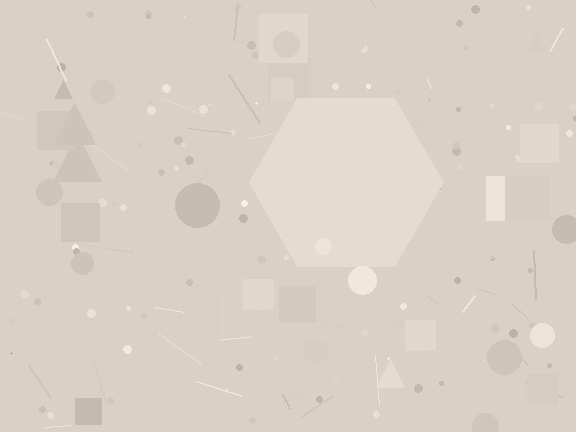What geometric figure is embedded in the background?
A hexagon is embedded in the background.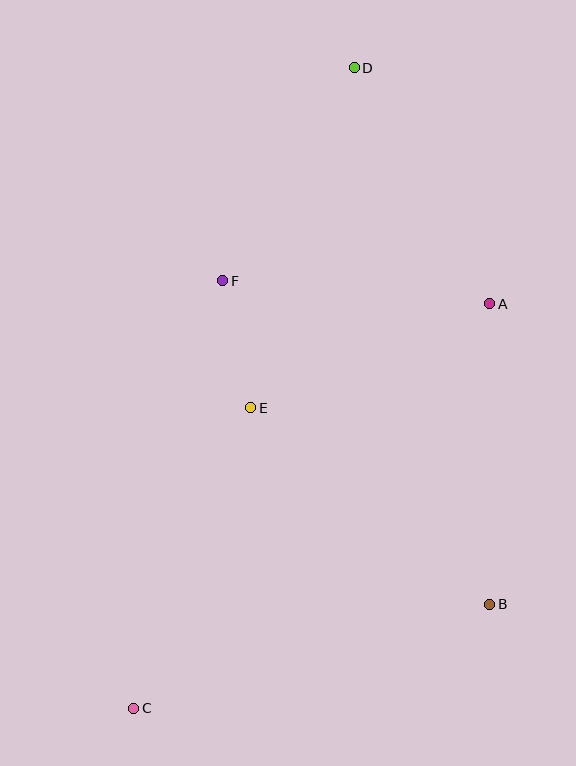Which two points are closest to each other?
Points E and F are closest to each other.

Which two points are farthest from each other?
Points C and D are farthest from each other.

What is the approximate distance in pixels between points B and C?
The distance between B and C is approximately 372 pixels.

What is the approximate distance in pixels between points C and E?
The distance between C and E is approximately 323 pixels.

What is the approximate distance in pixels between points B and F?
The distance between B and F is approximately 420 pixels.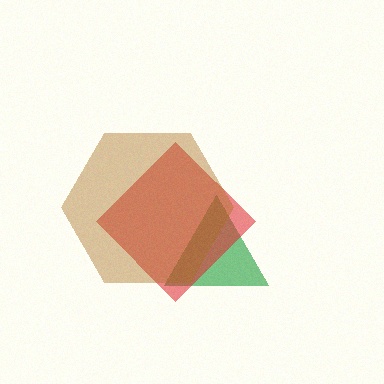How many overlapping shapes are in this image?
There are 3 overlapping shapes in the image.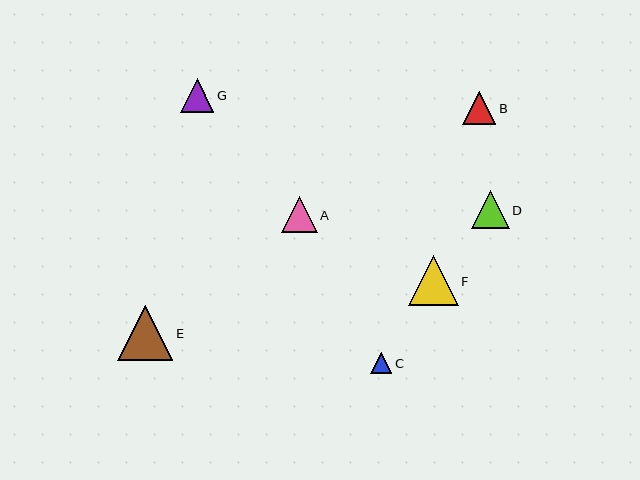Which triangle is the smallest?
Triangle C is the smallest with a size of approximately 21 pixels.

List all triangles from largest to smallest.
From largest to smallest: E, F, D, A, G, B, C.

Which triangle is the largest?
Triangle E is the largest with a size of approximately 55 pixels.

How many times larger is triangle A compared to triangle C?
Triangle A is approximately 1.7 times the size of triangle C.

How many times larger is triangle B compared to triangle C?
Triangle B is approximately 1.6 times the size of triangle C.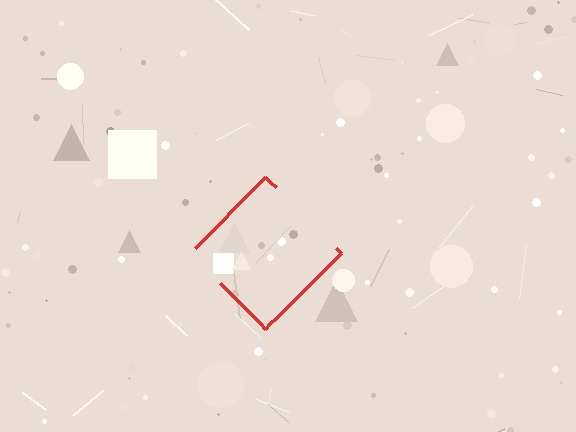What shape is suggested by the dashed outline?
The dashed outline suggests a diamond.